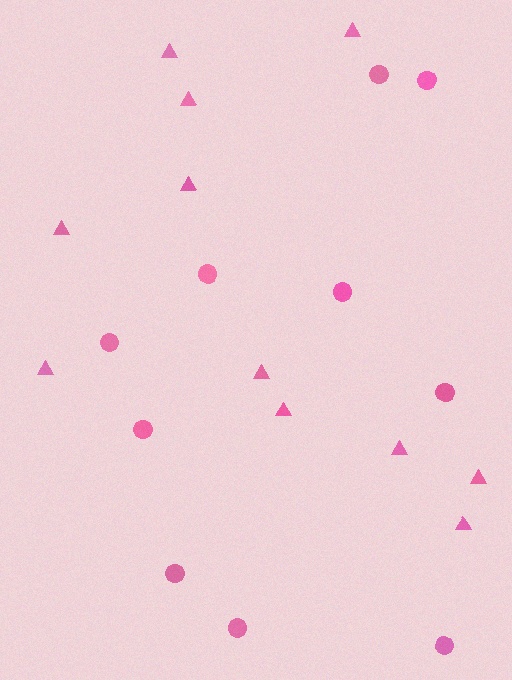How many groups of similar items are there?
There are 2 groups: one group of circles (10) and one group of triangles (11).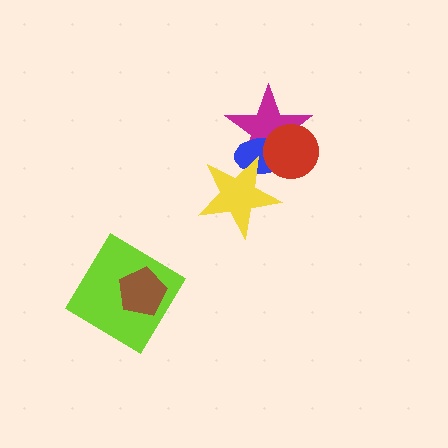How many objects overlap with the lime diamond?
1 object overlaps with the lime diamond.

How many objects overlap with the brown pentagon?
1 object overlaps with the brown pentagon.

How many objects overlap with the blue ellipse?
3 objects overlap with the blue ellipse.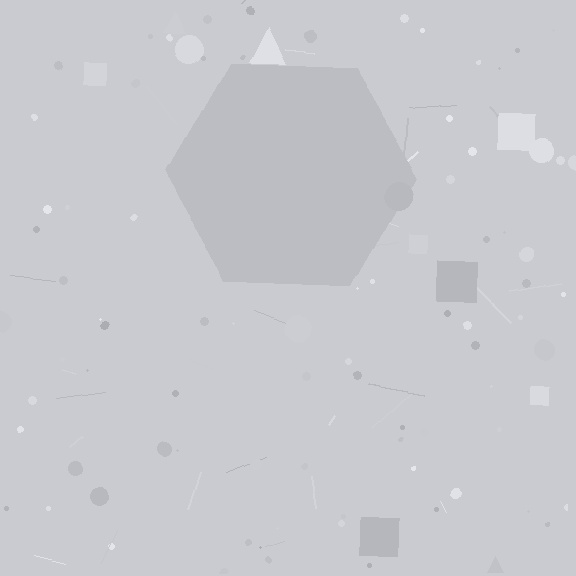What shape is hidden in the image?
A hexagon is hidden in the image.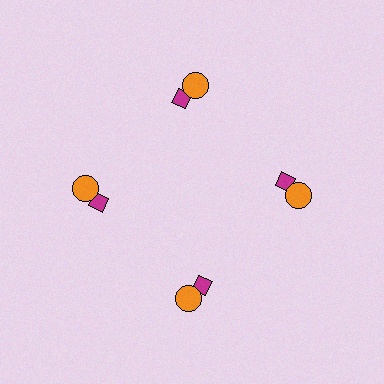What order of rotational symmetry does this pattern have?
This pattern has 4-fold rotational symmetry.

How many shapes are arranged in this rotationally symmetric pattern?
There are 8 shapes, arranged in 4 groups of 2.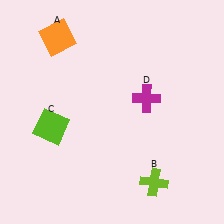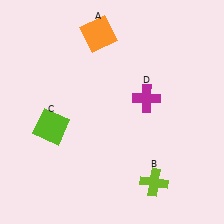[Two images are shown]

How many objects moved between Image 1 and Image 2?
1 object moved between the two images.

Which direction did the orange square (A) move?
The orange square (A) moved right.